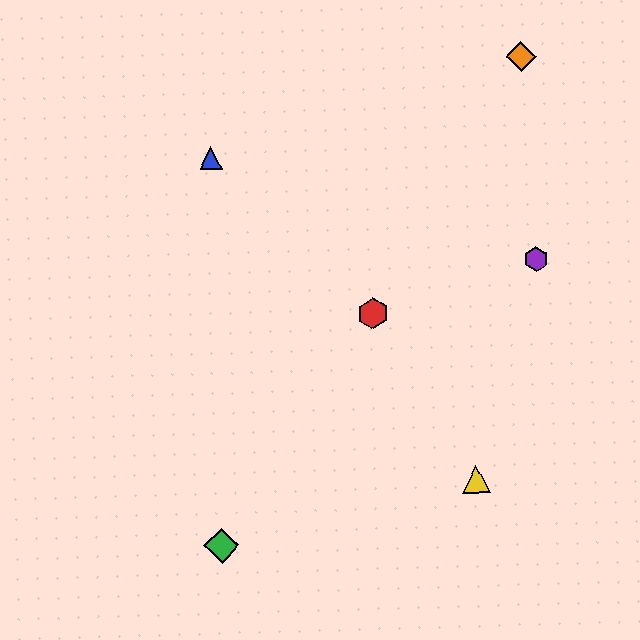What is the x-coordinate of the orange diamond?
The orange diamond is at x≈521.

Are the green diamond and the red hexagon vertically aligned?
No, the green diamond is at x≈222 and the red hexagon is at x≈373.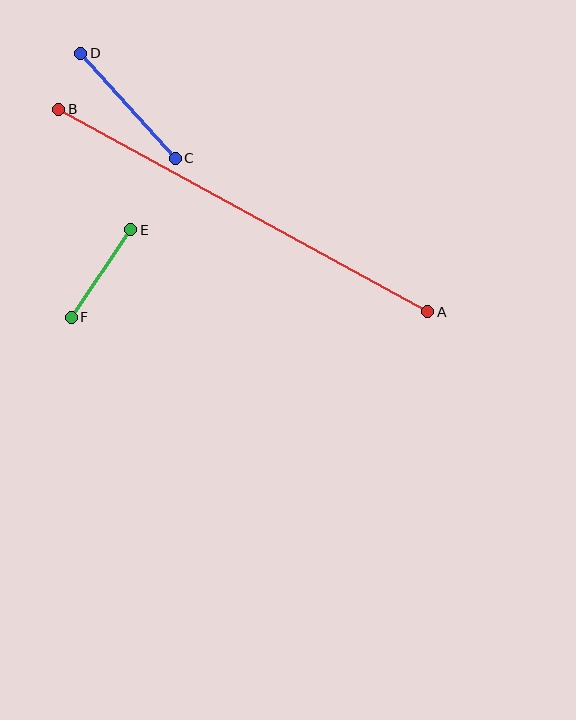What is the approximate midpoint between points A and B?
The midpoint is at approximately (243, 211) pixels.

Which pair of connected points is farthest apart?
Points A and B are farthest apart.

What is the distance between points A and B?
The distance is approximately 421 pixels.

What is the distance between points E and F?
The distance is approximately 106 pixels.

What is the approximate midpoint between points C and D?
The midpoint is at approximately (128, 106) pixels.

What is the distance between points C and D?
The distance is approximately 141 pixels.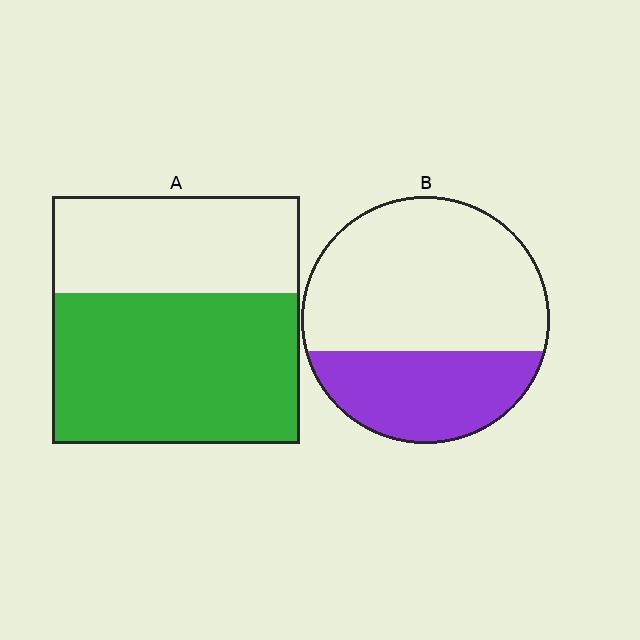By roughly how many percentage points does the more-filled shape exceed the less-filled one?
By roughly 25 percentage points (A over B).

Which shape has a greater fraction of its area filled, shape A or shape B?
Shape A.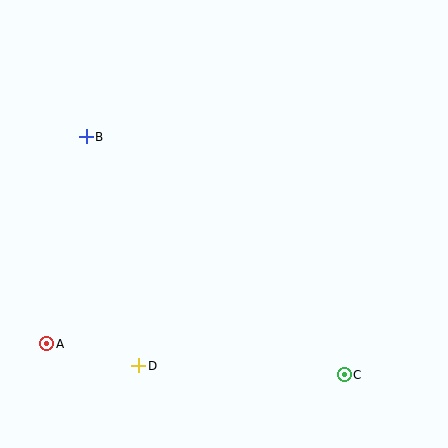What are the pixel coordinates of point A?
Point A is at (47, 344).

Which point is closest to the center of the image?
Point B at (86, 137) is closest to the center.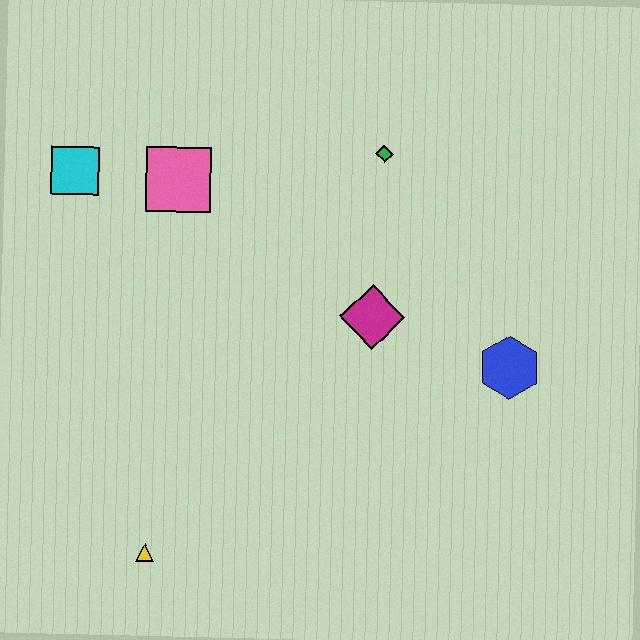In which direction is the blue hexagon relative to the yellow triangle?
The blue hexagon is to the right of the yellow triangle.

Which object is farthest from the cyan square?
The blue hexagon is farthest from the cyan square.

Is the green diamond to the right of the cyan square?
Yes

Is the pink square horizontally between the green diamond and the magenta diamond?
No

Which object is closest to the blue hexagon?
The magenta diamond is closest to the blue hexagon.